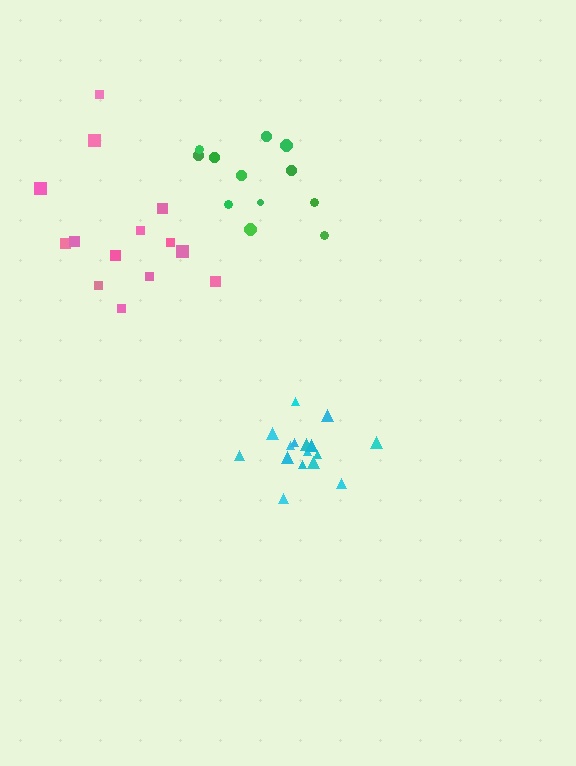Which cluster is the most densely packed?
Cyan.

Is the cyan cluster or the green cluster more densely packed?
Cyan.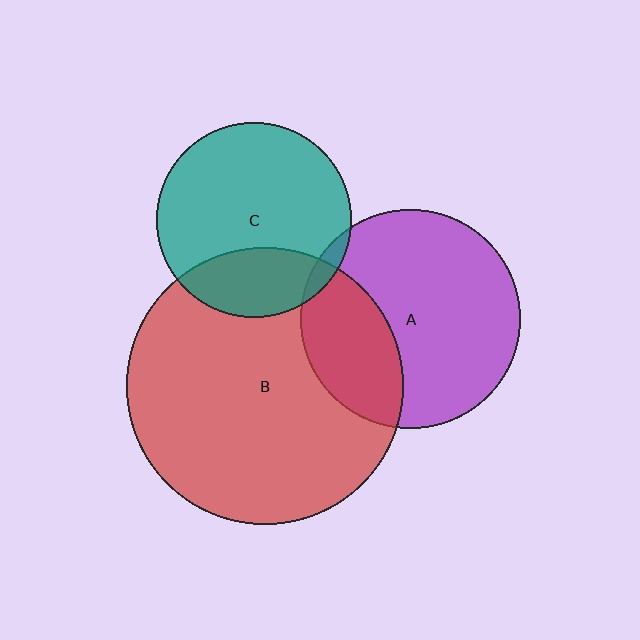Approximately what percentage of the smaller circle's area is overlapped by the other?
Approximately 25%.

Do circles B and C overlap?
Yes.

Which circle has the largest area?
Circle B (red).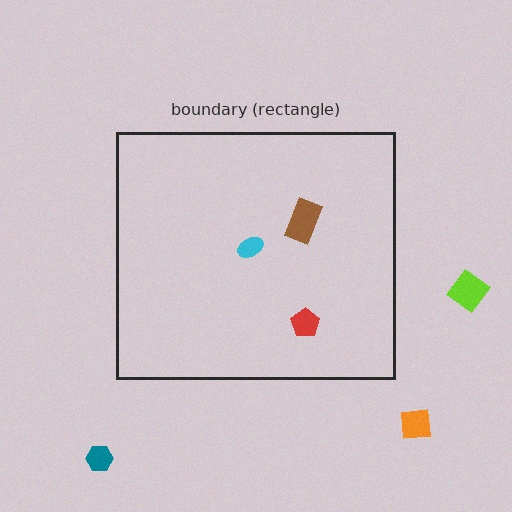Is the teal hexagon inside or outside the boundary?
Outside.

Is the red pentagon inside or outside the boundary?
Inside.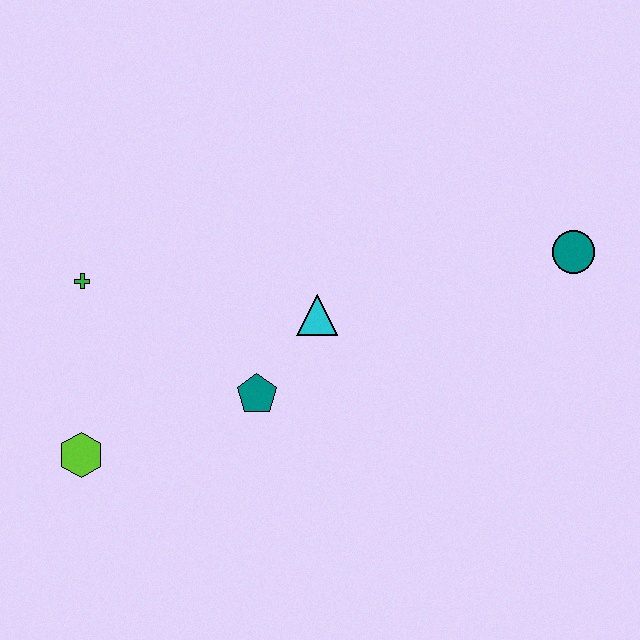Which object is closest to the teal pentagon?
The cyan triangle is closest to the teal pentagon.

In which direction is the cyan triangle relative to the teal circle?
The cyan triangle is to the left of the teal circle.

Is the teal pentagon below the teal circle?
Yes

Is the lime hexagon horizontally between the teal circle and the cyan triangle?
No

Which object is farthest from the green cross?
The teal circle is farthest from the green cross.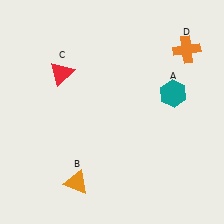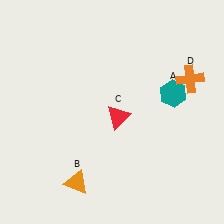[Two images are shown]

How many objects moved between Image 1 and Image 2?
2 objects moved between the two images.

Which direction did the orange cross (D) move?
The orange cross (D) moved down.